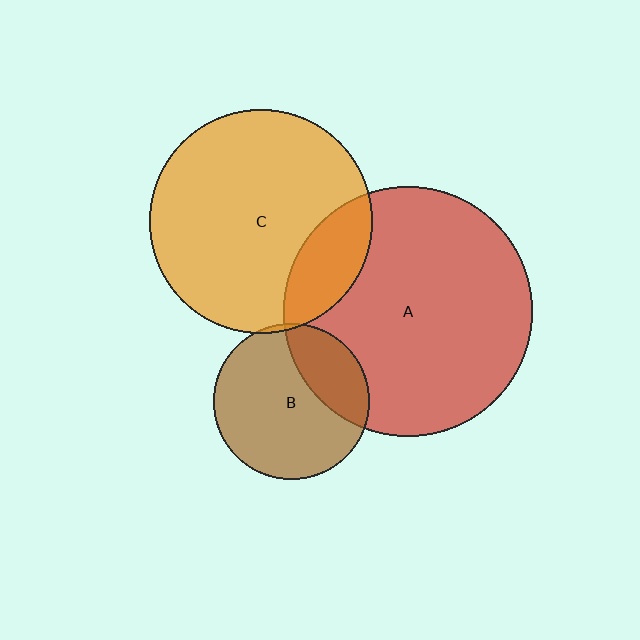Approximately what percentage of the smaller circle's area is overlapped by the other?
Approximately 25%.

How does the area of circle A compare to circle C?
Approximately 1.2 times.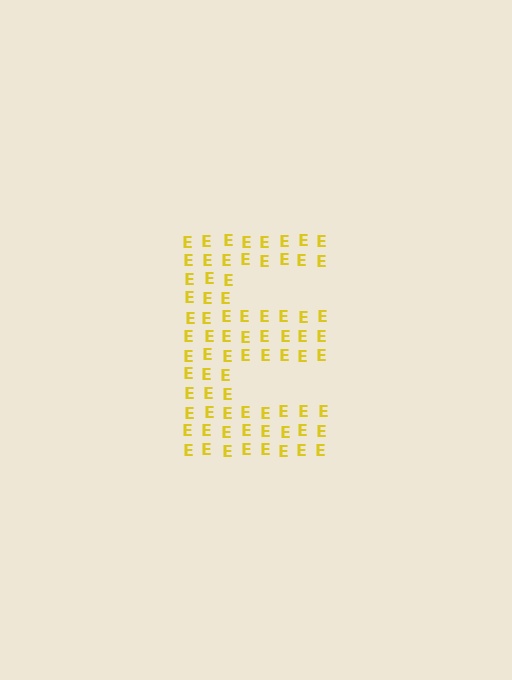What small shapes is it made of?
It is made of small letter E's.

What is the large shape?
The large shape is the letter E.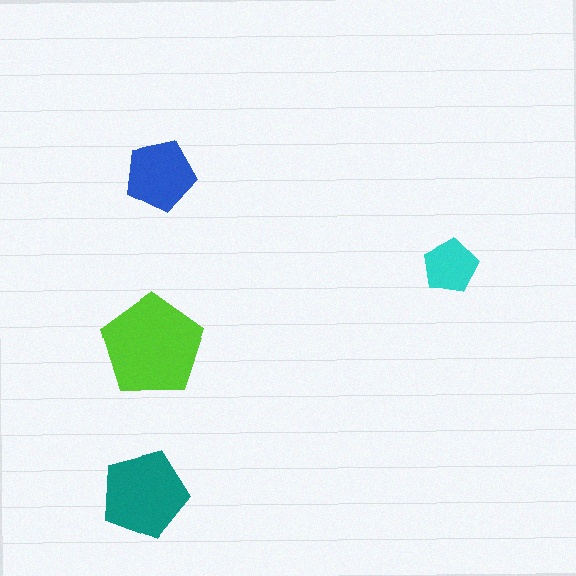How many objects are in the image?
There are 4 objects in the image.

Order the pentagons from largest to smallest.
the lime one, the teal one, the blue one, the cyan one.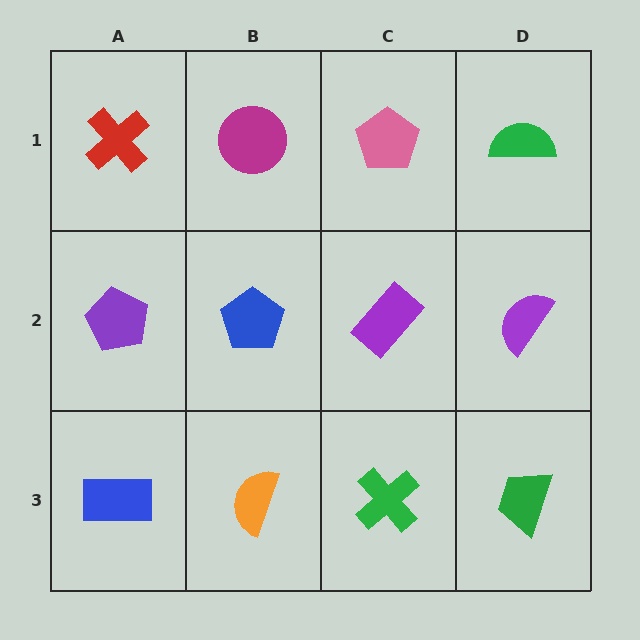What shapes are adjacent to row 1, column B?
A blue pentagon (row 2, column B), a red cross (row 1, column A), a pink pentagon (row 1, column C).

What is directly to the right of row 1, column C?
A green semicircle.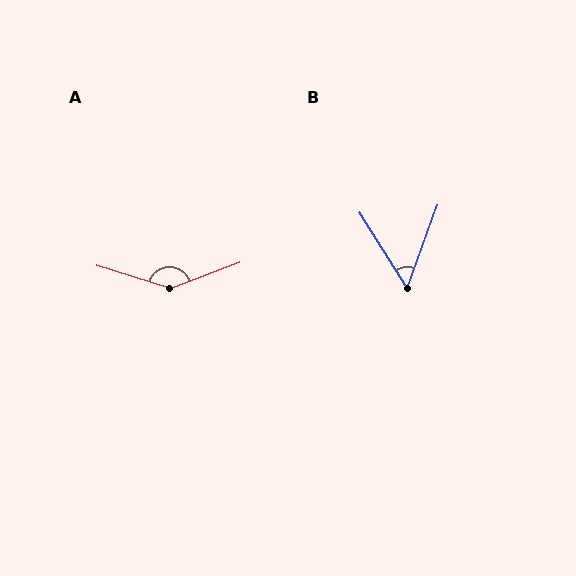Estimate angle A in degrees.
Approximately 142 degrees.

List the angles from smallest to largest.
B (52°), A (142°).